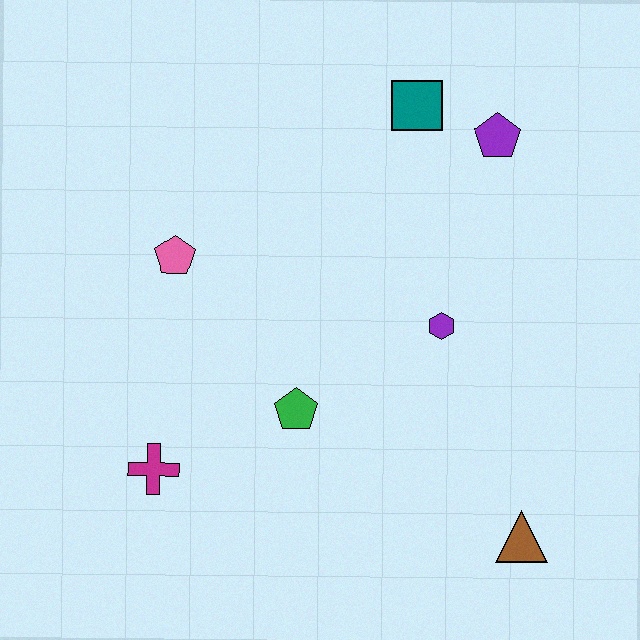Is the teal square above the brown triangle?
Yes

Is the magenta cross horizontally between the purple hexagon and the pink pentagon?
No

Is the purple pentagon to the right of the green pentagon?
Yes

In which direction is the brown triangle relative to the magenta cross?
The brown triangle is to the right of the magenta cross.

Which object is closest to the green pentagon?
The magenta cross is closest to the green pentagon.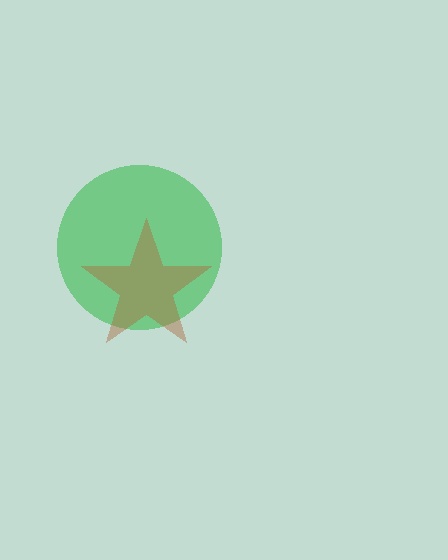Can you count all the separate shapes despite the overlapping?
Yes, there are 2 separate shapes.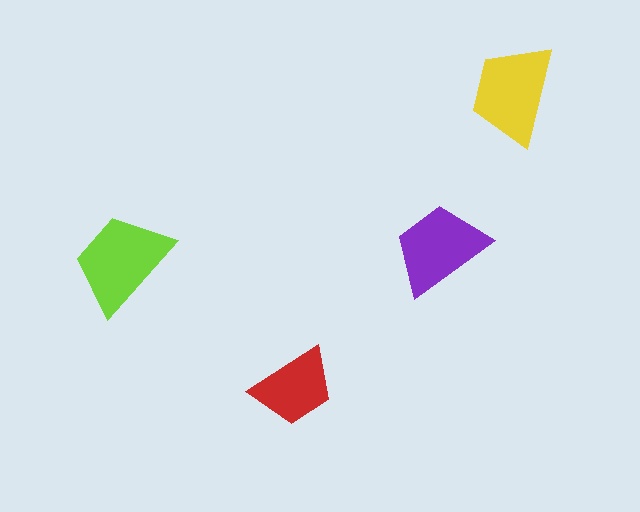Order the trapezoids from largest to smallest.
the lime one, the yellow one, the purple one, the red one.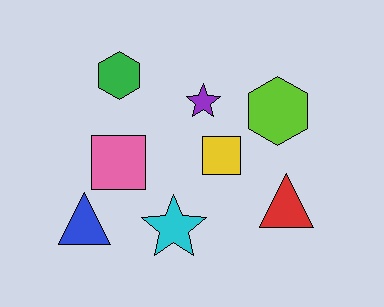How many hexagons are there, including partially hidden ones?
There are 2 hexagons.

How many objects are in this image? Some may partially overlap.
There are 8 objects.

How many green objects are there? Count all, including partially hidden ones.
There is 1 green object.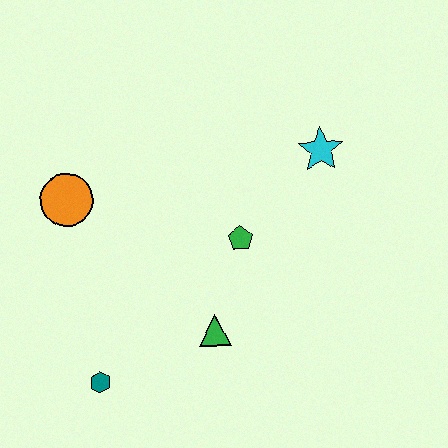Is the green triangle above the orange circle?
No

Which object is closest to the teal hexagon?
The green triangle is closest to the teal hexagon.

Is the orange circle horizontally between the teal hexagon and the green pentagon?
No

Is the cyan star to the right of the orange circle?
Yes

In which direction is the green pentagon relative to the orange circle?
The green pentagon is to the right of the orange circle.